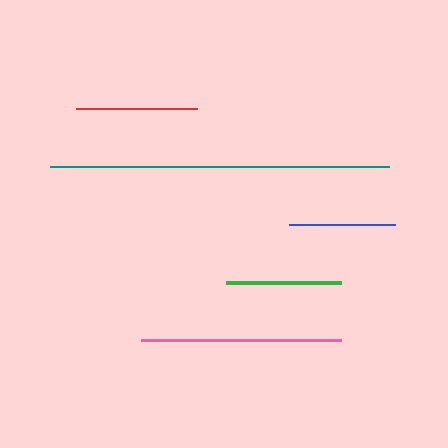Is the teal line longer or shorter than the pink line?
The teal line is longer than the pink line.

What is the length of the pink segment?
The pink segment is approximately 201 pixels long.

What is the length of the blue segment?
The blue segment is approximately 106 pixels long.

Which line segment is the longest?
The teal line is the longest at approximately 339 pixels.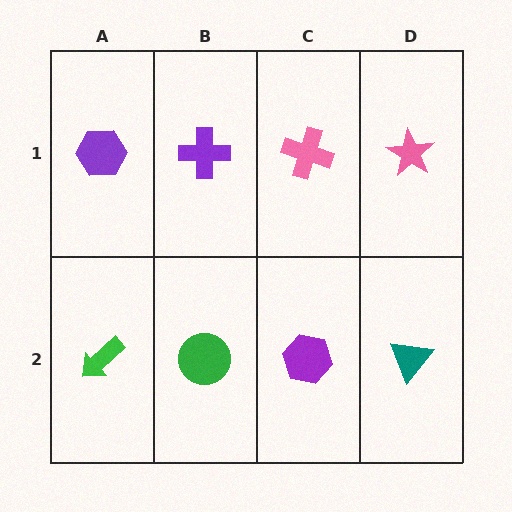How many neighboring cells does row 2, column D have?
2.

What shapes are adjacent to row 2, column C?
A pink cross (row 1, column C), a green circle (row 2, column B), a teal triangle (row 2, column D).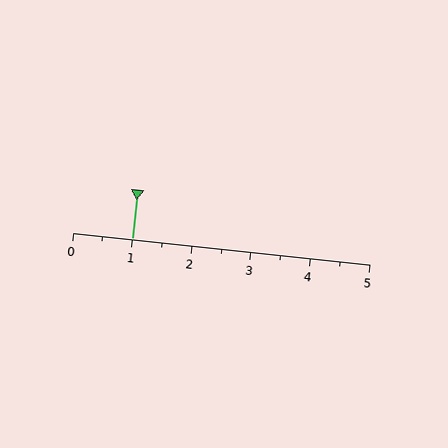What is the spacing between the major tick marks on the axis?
The major ticks are spaced 1 apart.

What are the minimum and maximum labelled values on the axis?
The axis runs from 0 to 5.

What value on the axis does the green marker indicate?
The marker indicates approximately 1.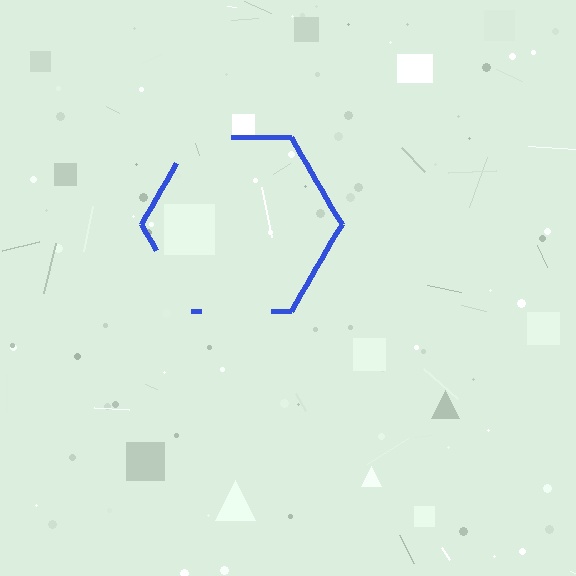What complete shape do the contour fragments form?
The contour fragments form a hexagon.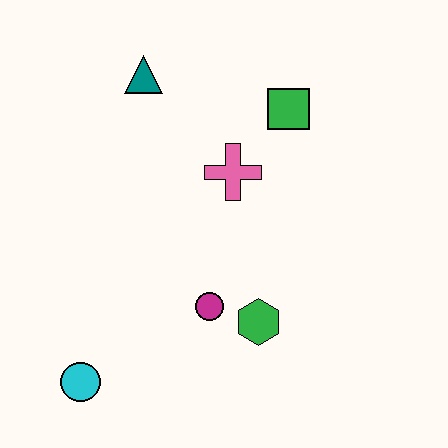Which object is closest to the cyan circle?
The magenta circle is closest to the cyan circle.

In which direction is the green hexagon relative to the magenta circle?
The green hexagon is to the right of the magenta circle.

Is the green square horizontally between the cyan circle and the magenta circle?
No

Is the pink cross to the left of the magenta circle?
No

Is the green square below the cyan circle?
No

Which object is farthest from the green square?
The cyan circle is farthest from the green square.